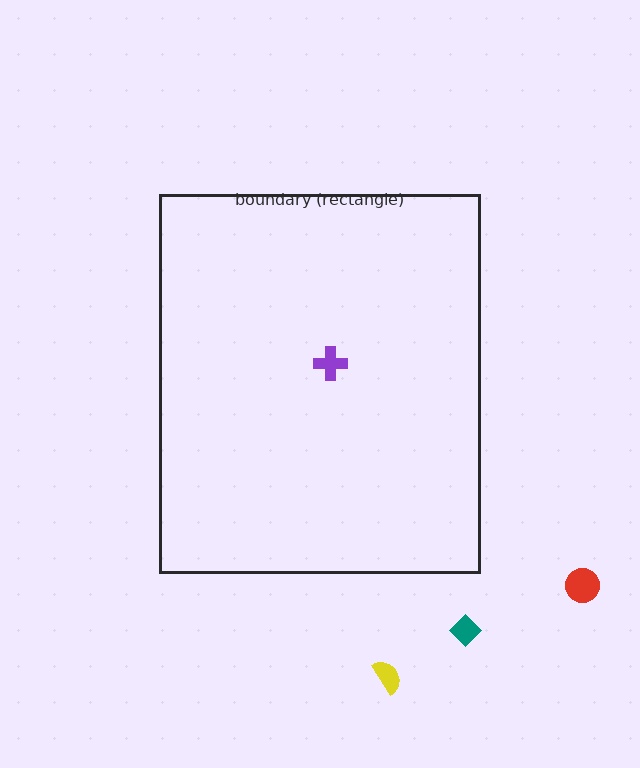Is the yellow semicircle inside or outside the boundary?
Outside.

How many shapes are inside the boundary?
1 inside, 3 outside.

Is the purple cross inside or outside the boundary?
Inside.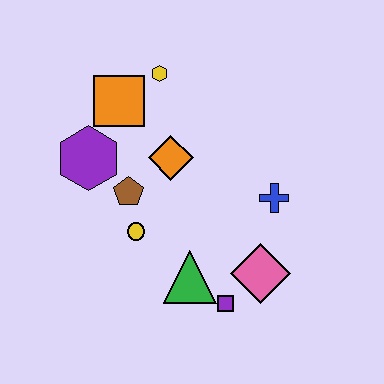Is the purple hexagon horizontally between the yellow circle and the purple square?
No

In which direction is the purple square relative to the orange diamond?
The purple square is below the orange diamond.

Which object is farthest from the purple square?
The yellow hexagon is farthest from the purple square.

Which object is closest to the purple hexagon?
The brown pentagon is closest to the purple hexagon.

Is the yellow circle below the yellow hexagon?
Yes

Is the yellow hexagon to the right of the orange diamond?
No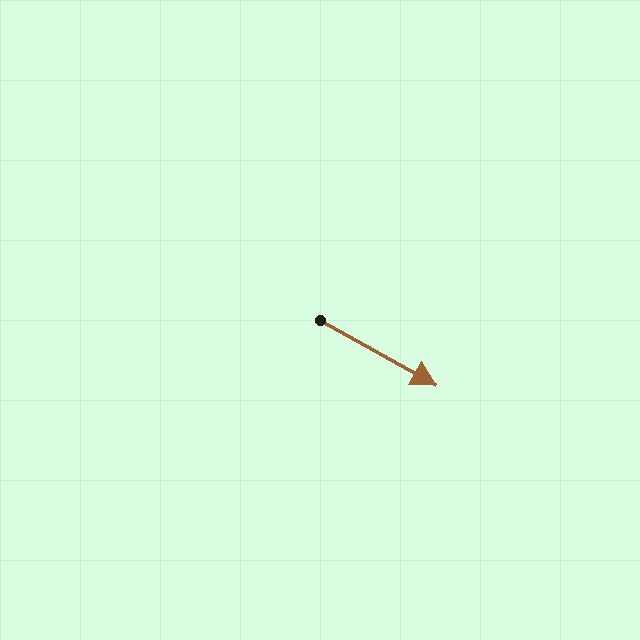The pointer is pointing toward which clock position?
Roughly 4 o'clock.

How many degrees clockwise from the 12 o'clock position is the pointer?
Approximately 119 degrees.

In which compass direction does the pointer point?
Southeast.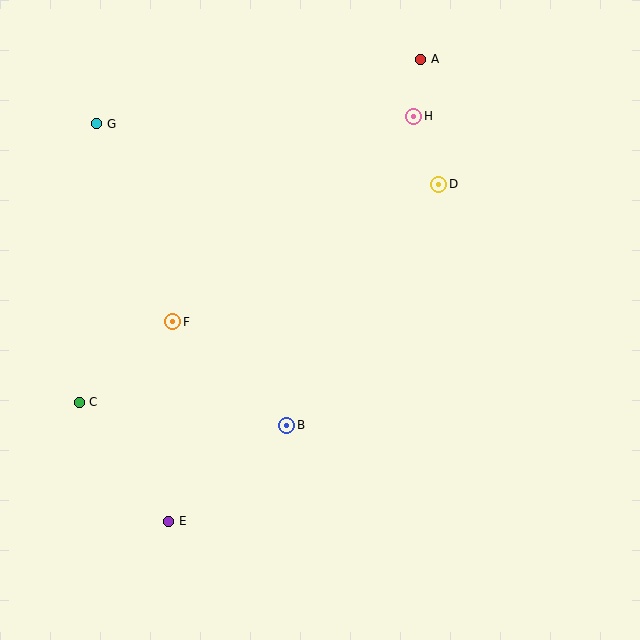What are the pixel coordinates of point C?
Point C is at (79, 402).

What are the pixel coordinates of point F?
Point F is at (173, 322).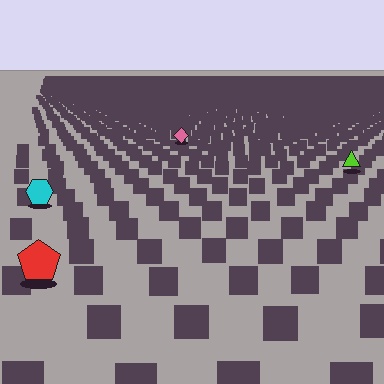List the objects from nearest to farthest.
From nearest to farthest: the red pentagon, the cyan hexagon, the lime triangle, the pink diamond.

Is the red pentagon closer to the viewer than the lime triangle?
Yes. The red pentagon is closer — you can tell from the texture gradient: the ground texture is coarser near it.